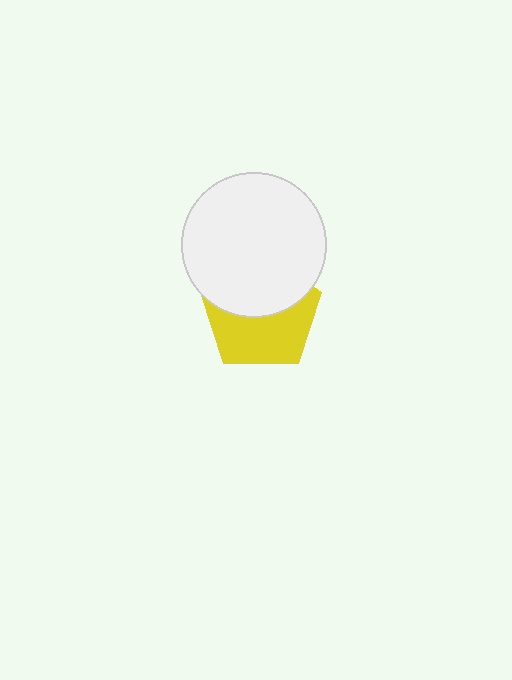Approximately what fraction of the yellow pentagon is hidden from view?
Roughly 47% of the yellow pentagon is hidden behind the white circle.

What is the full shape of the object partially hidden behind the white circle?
The partially hidden object is a yellow pentagon.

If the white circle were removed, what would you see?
You would see the complete yellow pentagon.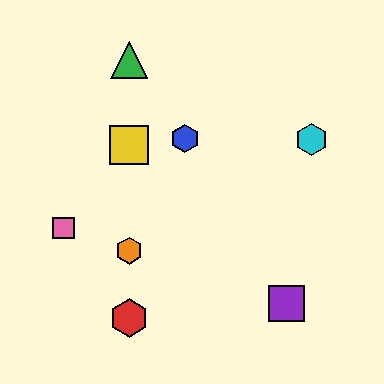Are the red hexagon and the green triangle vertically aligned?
Yes, both are at x≈129.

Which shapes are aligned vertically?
The red hexagon, the green triangle, the yellow square, the orange hexagon are aligned vertically.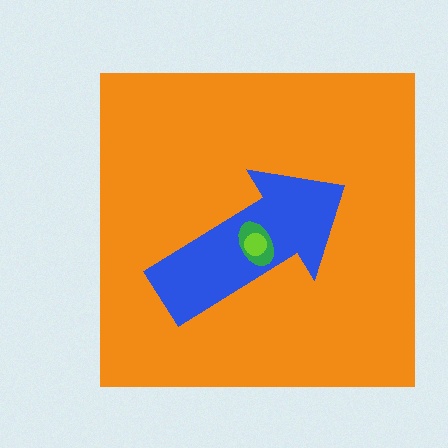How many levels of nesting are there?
4.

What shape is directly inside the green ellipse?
The lime circle.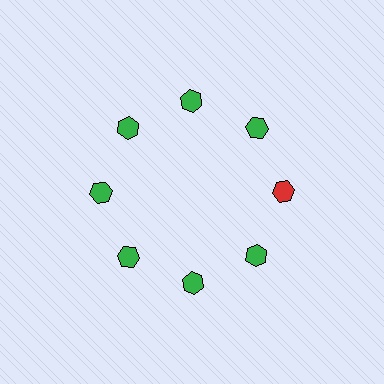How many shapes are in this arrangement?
There are 8 shapes arranged in a ring pattern.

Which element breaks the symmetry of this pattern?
The red hexagon at roughly the 3 o'clock position breaks the symmetry. All other shapes are green hexagons.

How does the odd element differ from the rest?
It has a different color: red instead of green.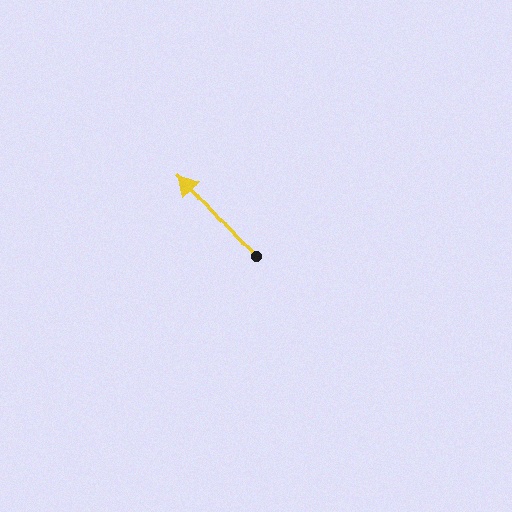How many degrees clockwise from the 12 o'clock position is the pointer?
Approximately 318 degrees.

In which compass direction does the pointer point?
Northwest.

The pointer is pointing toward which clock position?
Roughly 11 o'clock.